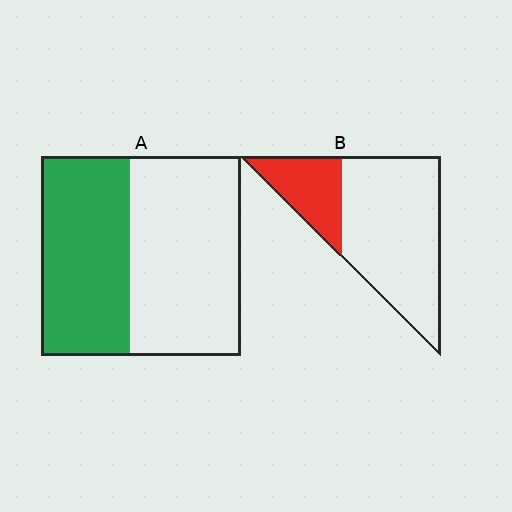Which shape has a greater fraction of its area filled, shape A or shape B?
Shape A.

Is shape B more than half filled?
No.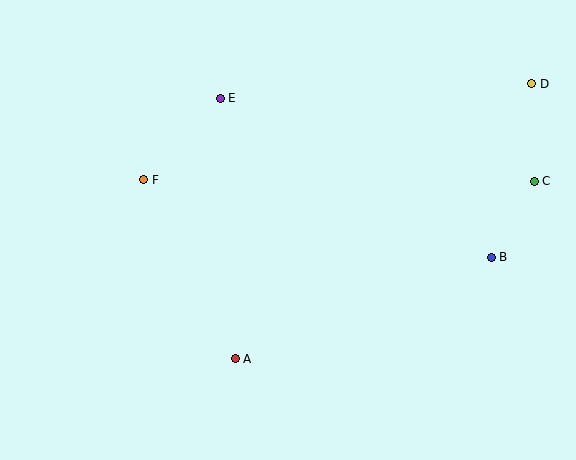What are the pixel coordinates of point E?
Point E is at (220, 98).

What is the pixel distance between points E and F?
The distance between E and F is 112 pixels.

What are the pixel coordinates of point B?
Point B is at (491, 257).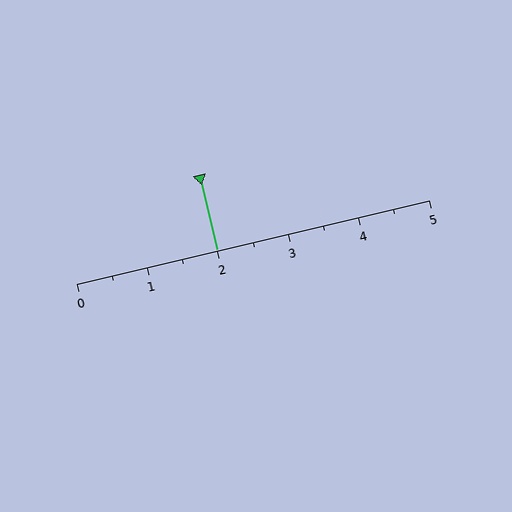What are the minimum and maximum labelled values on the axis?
The axis runs from 0 to 5.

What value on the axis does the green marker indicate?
The marker indicates approximately 2.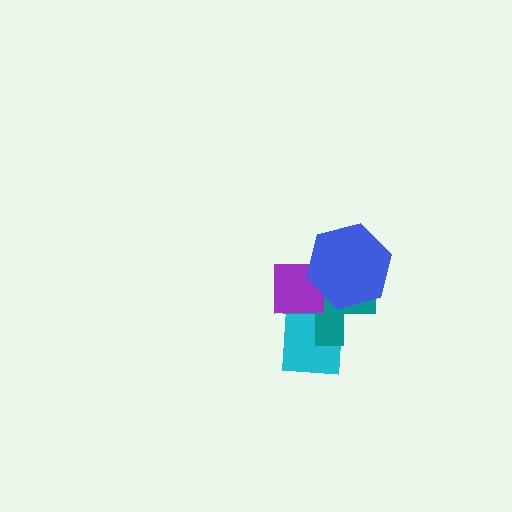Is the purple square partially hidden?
Yes, it is partially covered by another shape.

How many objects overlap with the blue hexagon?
3 objects overlap with the blue hexagon.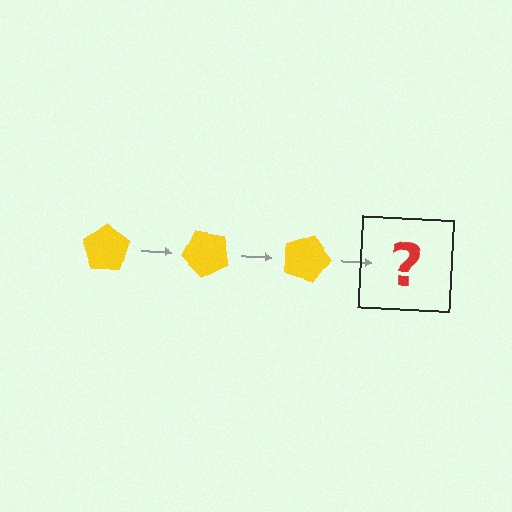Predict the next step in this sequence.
The next step is a yellow pentagon rotated 135 degrees.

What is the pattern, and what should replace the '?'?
The pattern is that the pentagon rotates 45 degrees each step. The '?' should be a yellow pentagon rotated 135 degrees.